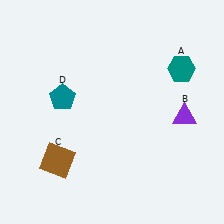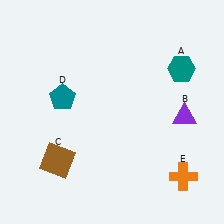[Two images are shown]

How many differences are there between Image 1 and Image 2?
There is 1 difference between the two images.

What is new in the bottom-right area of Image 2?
An orange cross (E) was added in the bottom-right area of Image 2.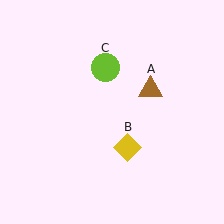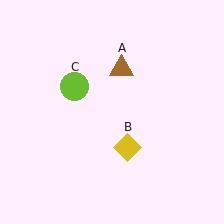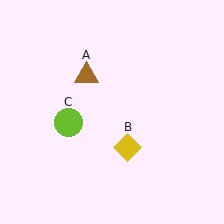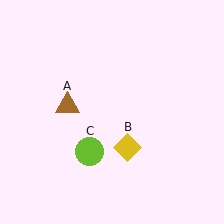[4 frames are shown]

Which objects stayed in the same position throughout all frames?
Yellow diamond (object B) remained stationary.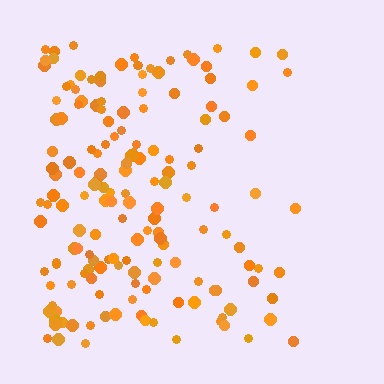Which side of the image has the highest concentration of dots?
The left.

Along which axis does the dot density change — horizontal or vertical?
Horizontal.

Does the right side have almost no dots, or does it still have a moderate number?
Still a moderate number, just noticeably fewer than the left.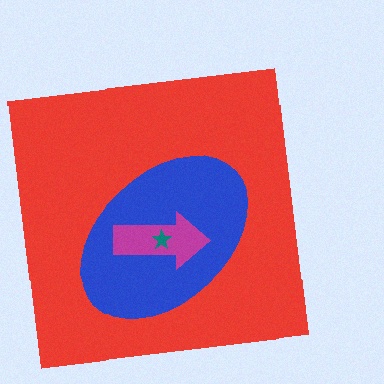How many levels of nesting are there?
4.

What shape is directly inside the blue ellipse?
The magenta arrow.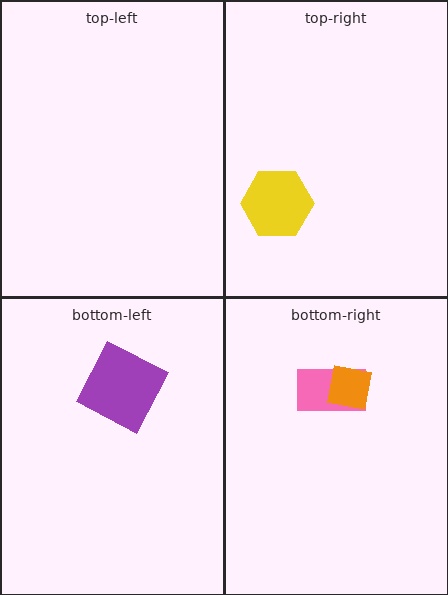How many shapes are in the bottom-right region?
2.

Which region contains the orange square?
The bottom-right region.